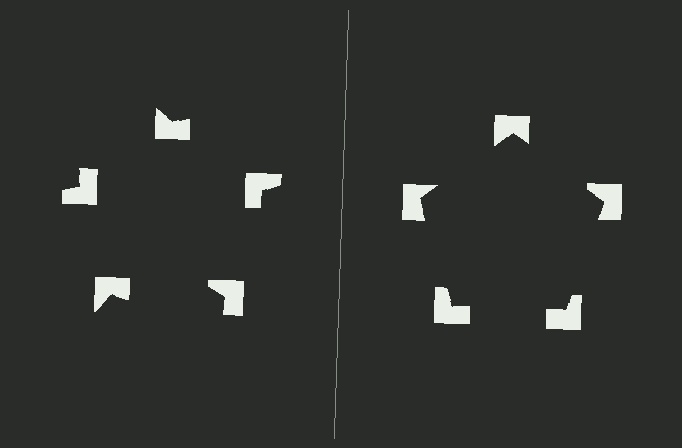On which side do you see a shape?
An illusory pentagon appears on the right side. On the left side the wedge cuts are rotated, so no coherent shape forms.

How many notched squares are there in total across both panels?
10 — 5 on each side.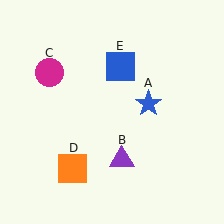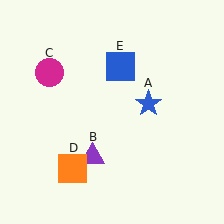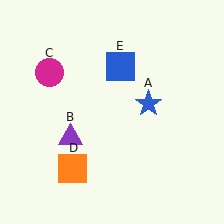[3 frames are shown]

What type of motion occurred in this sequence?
The purple triangle (object B) rotated clockwise around the center of the scene.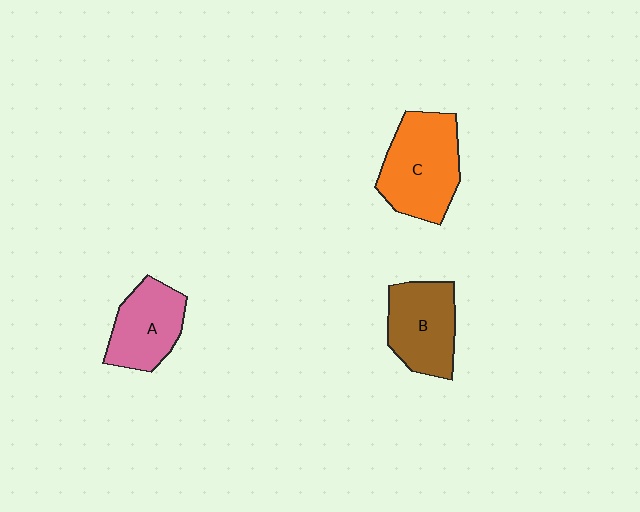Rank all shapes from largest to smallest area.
From largest to smallest: C (orange), B (brown), A (pink).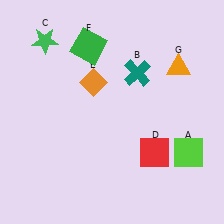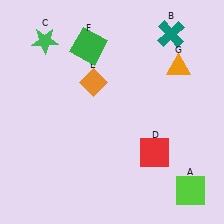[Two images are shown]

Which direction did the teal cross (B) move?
The teal cross (B) moved up.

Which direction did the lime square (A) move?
The lime square (A) moved down.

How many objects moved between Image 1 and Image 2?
2 objects moved between the two images.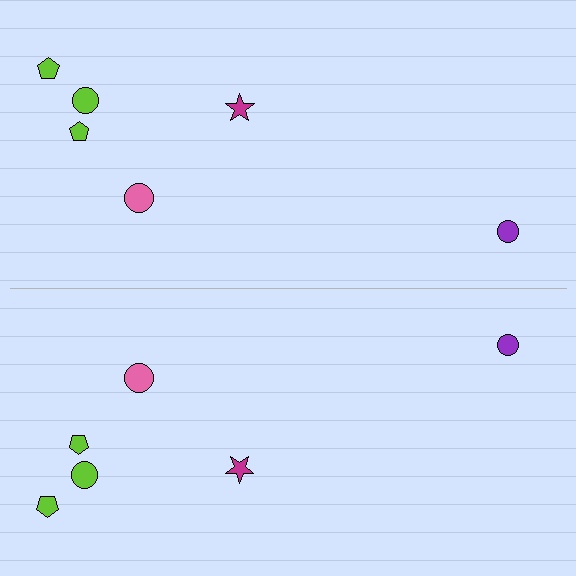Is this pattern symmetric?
Yes, this pattern has bilateral (reflection) symmetry.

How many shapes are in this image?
There are 12 shapes in this image.